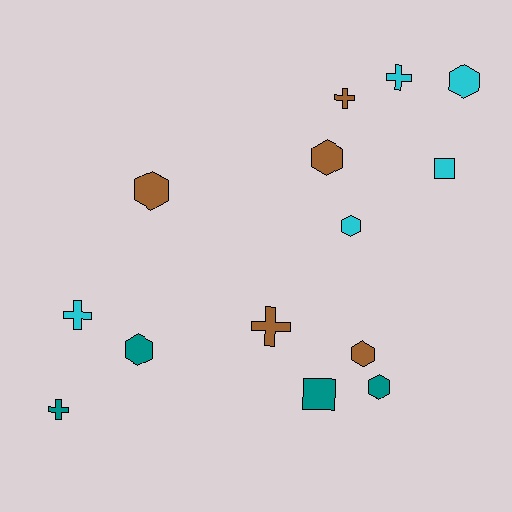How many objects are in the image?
There are 14 objects.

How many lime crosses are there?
There are no lime crosses.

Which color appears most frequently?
Brown, with 5 objects.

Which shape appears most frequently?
Hexagon, with 7 objects.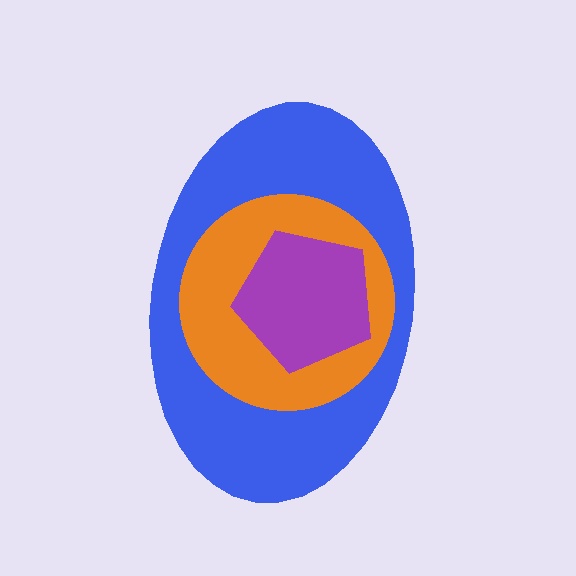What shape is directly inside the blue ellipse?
The orange circle.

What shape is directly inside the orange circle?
The purple pentagon.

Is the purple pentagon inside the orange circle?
Yes.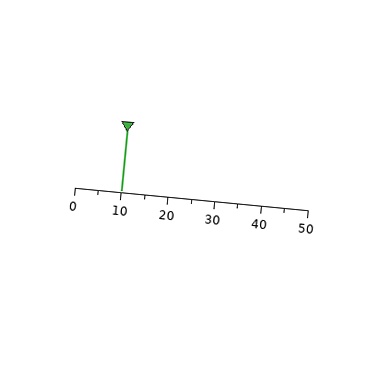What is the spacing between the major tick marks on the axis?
The major ticks are spaced 10 apart.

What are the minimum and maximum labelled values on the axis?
The axis runs from 0 to 50.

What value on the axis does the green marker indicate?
The marker indicates approximately 10.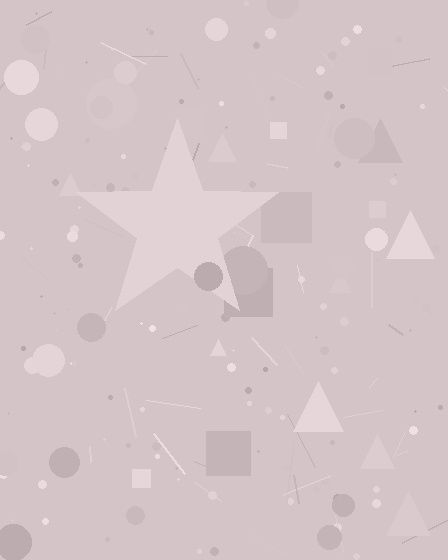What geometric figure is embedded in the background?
A star is embedded in the background.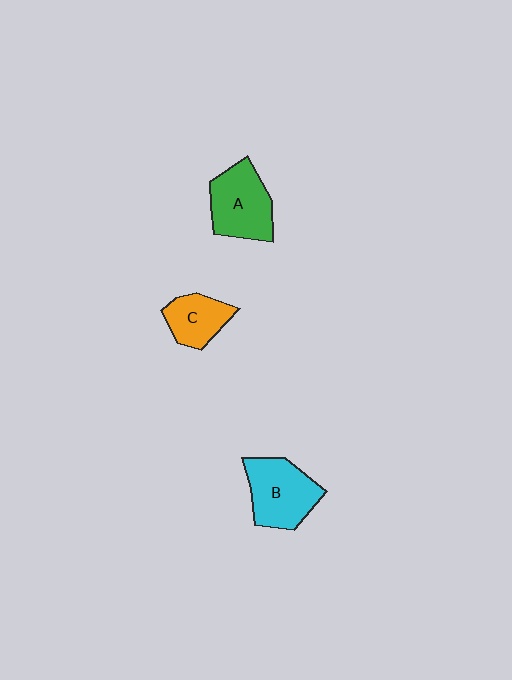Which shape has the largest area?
Shape B (cyan).